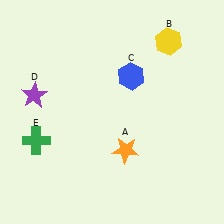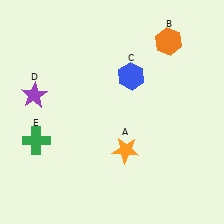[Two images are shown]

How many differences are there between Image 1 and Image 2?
There is 1 difference between the two images.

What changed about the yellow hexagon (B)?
In Image 1, B is yellow. In Image 2, it changed to orange.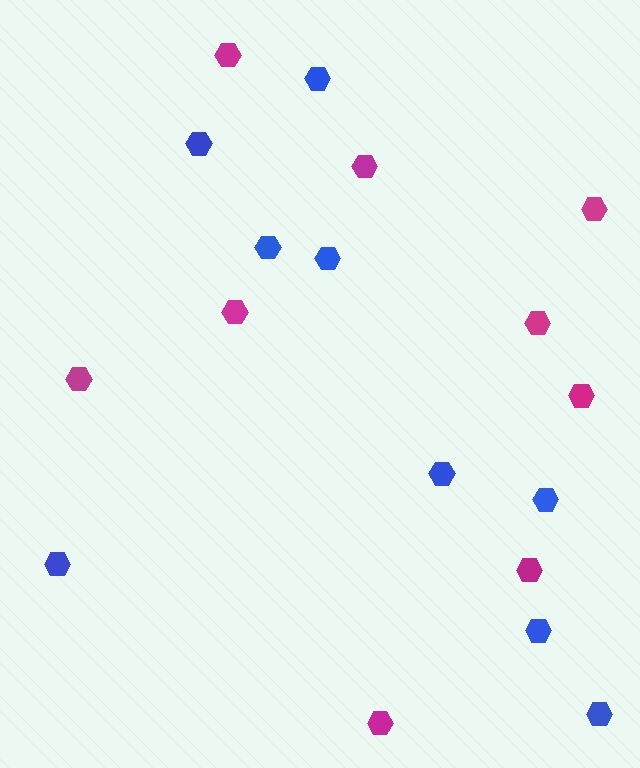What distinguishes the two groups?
There are 2 groups: one group of magenta hexagons (9) and one group of blue hexagons (9).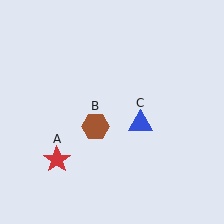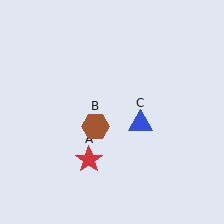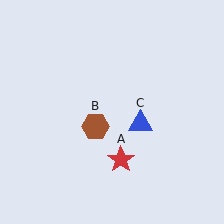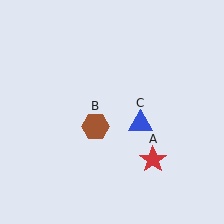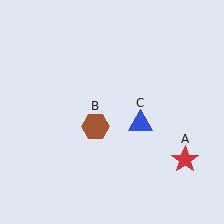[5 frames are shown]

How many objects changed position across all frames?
1 object changed position: red star (object A).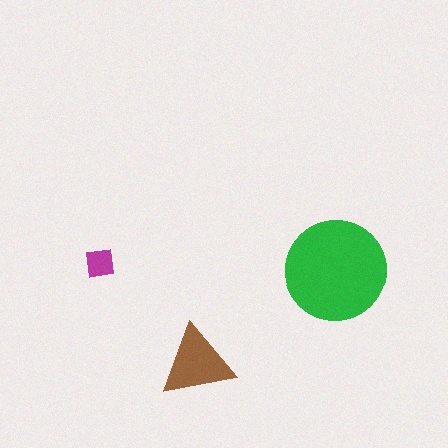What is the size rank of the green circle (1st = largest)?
1st.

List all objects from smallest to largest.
The magenta square, the brown triangle, the green circle.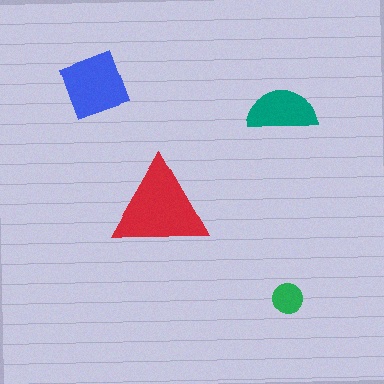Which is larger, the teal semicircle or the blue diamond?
The blue diamond.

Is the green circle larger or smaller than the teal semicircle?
Smaller.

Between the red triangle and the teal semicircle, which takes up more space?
The red triangle.